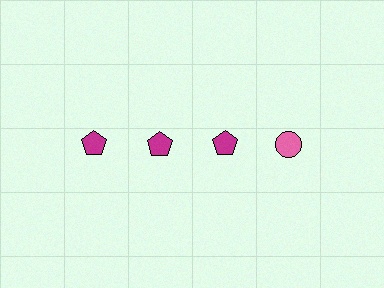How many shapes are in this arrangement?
There are 4 shapes arranged in a grid pattern.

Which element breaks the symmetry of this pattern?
The pink circle in the top row, second from right column breaks the symmetry. All other shapes are magenta pentagons.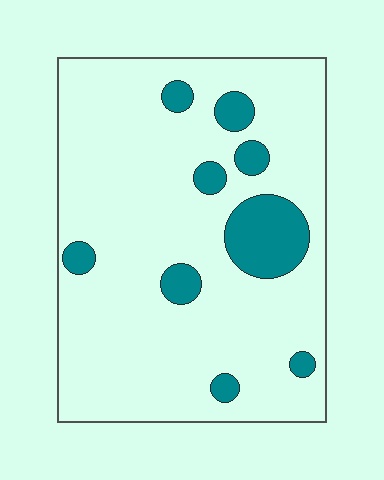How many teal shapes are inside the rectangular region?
9.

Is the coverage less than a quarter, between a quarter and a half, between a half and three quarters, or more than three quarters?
Less than a quarter.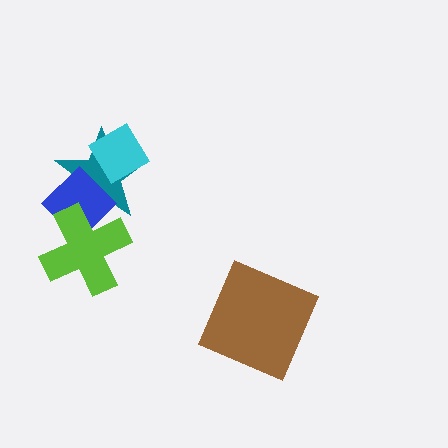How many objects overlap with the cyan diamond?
1 object overlaps with the cyan diamond.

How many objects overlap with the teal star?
3 objects overlap with the teal star.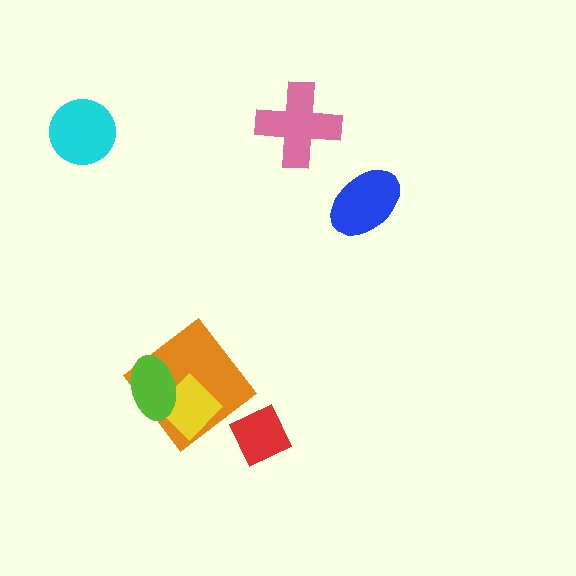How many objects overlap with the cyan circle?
0 objects overlap with the cyan circle.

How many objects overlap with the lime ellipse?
2 objects overlap with the lime ellipse.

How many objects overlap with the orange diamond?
2 objects overlap with the orange diamond.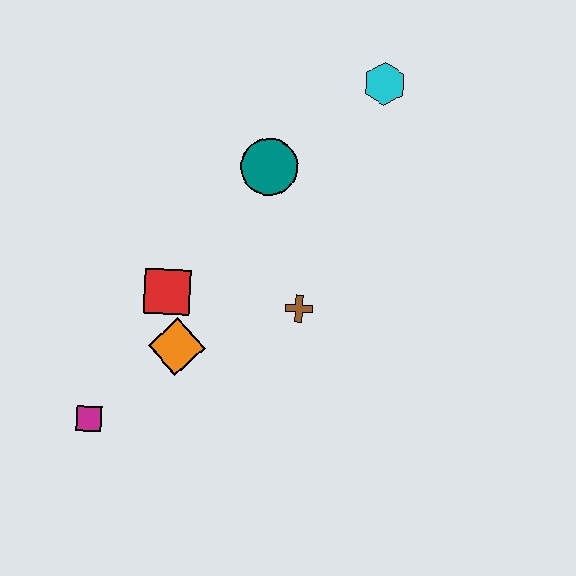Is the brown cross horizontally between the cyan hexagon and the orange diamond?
Yes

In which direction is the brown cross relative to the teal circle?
The brown cross is below the teal circle.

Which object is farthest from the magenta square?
The cyan hexagon is farthest from the magenta square.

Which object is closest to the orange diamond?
The red square is closest to the orange diamond.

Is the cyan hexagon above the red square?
Yes